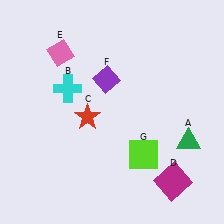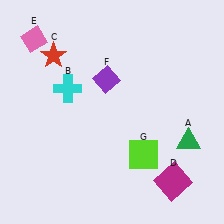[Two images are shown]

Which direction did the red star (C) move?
The red star (C) moved up.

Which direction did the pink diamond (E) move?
The pink diamond (E) moved left.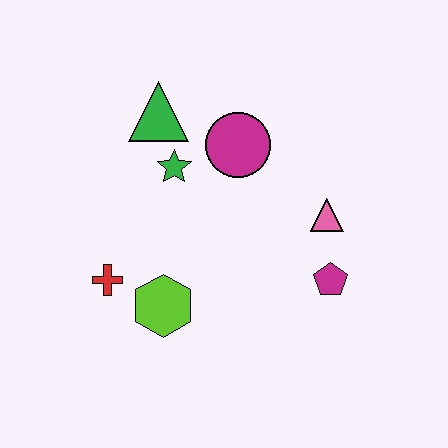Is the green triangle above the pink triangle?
Yes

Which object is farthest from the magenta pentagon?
The green triangle is farthest from the magenta pentagon.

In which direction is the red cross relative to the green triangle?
The red cross is below the green triangle.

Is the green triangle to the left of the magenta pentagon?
Yes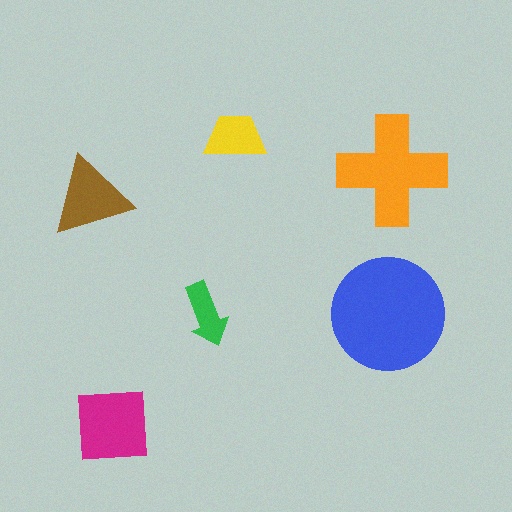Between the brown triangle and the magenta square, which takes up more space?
The magenta square.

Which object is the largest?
The blue circle.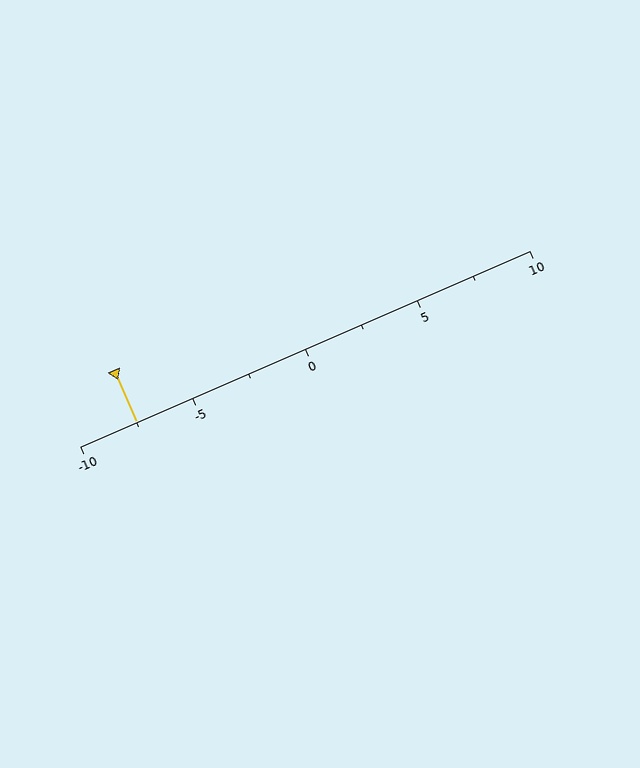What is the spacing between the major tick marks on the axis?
The major ticks are spaced 5 apart.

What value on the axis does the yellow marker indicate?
The marker indicates approximately -7.5.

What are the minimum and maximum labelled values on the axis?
The axis runs from -10 to 10.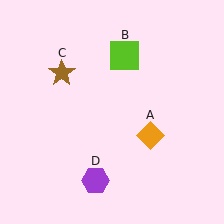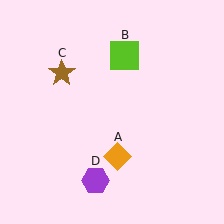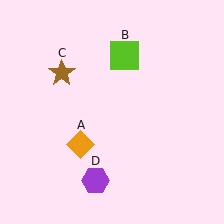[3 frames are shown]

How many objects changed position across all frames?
1 object changed position: orange diamond (object A).